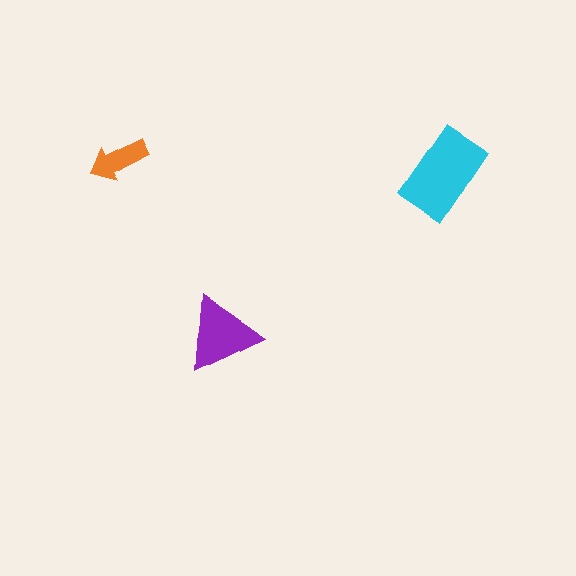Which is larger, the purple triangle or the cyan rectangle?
The cyan rectangle.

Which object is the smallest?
The orange arrow.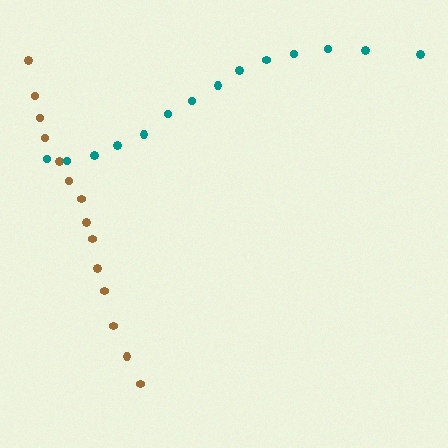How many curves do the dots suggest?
There are 2 distinct paths.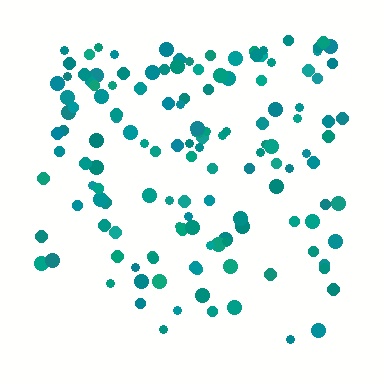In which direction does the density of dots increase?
From bottom to top, with the top side densest.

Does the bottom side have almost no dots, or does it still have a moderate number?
Still a moderate number, just noticeably fewer than the top.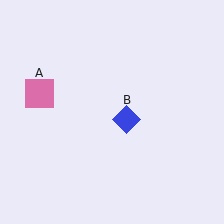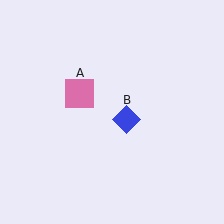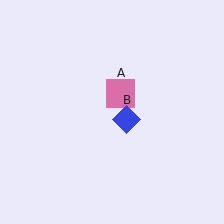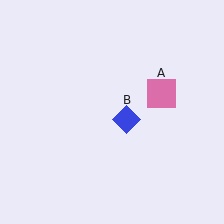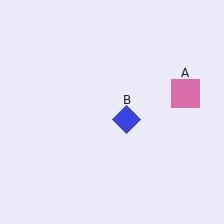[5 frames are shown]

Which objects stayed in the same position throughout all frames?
Blue diamond (object B) remained stationary.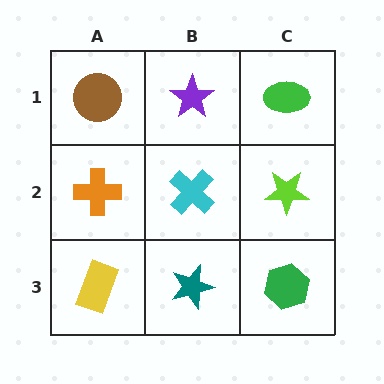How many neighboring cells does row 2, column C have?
3.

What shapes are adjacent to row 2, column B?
A purple star (row 1, column B), a teal star (row 3, column B), an orange cross (row 2, column A), a lime star (row 2, column C).